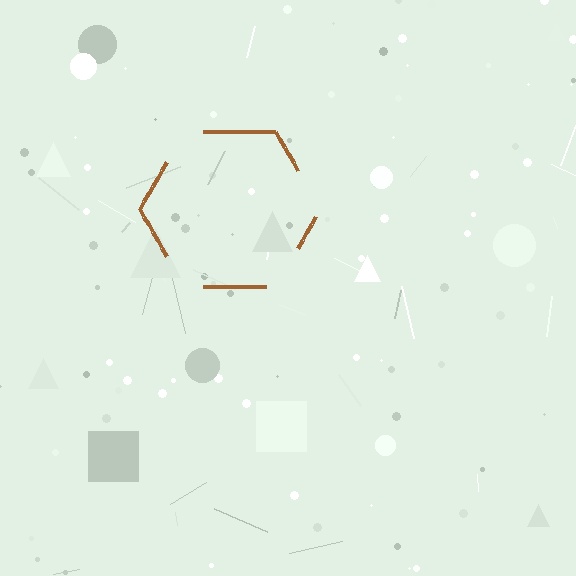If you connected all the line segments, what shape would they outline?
They would outline a hexagon.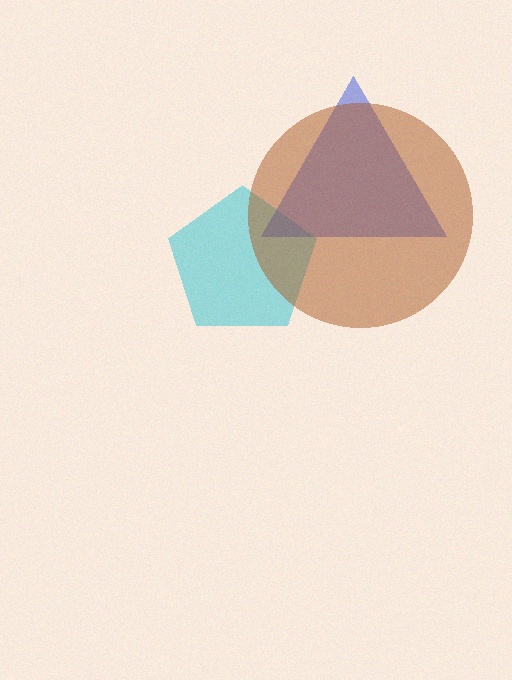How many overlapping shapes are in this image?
There are 3 overlapping shapes in the image.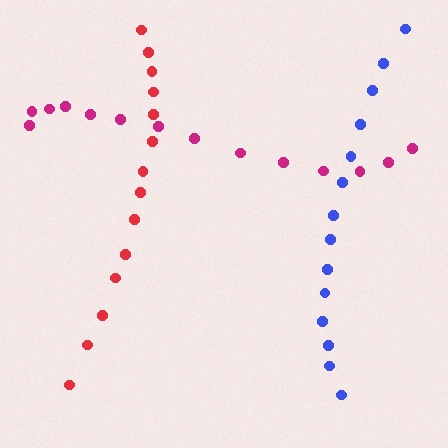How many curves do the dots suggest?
There are 3 distinct paths.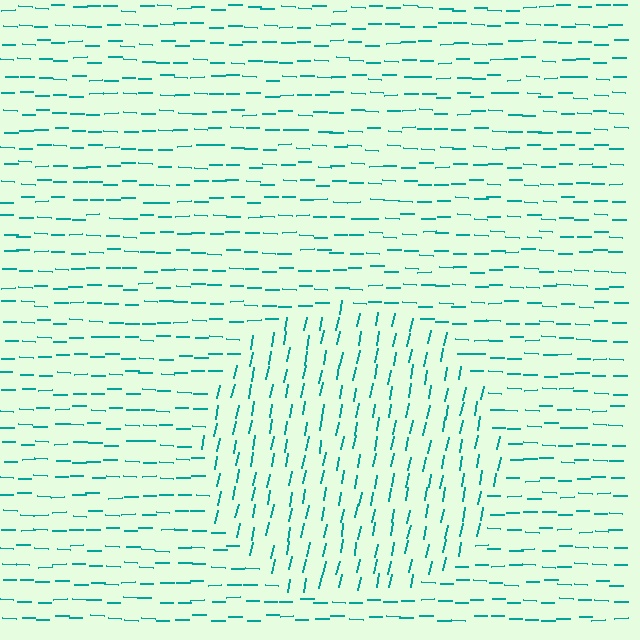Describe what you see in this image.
The image is filled with small teal line segments. A circle region in the image has lines oriented differently from the surrounding lines, creating a visible texture boundary.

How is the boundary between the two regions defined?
The boundary is defined purely by a change in line orientation (approximately 80 degrees difference). All lines are the same color and thickness.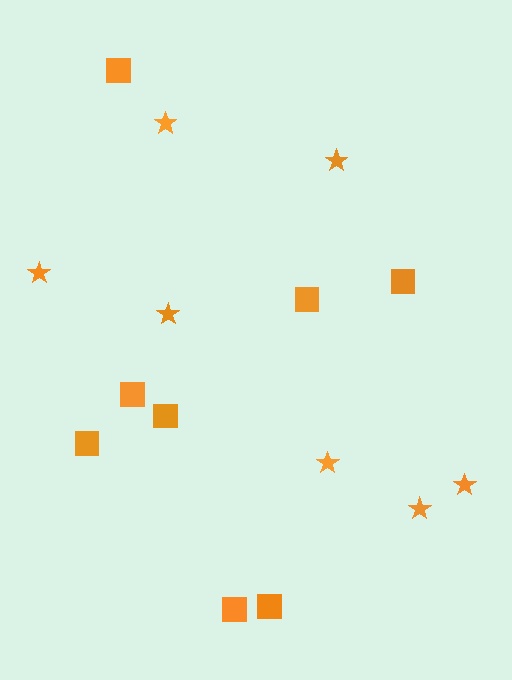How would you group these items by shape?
There are 2 groups: one group of stars (7) and one group of squares (8).